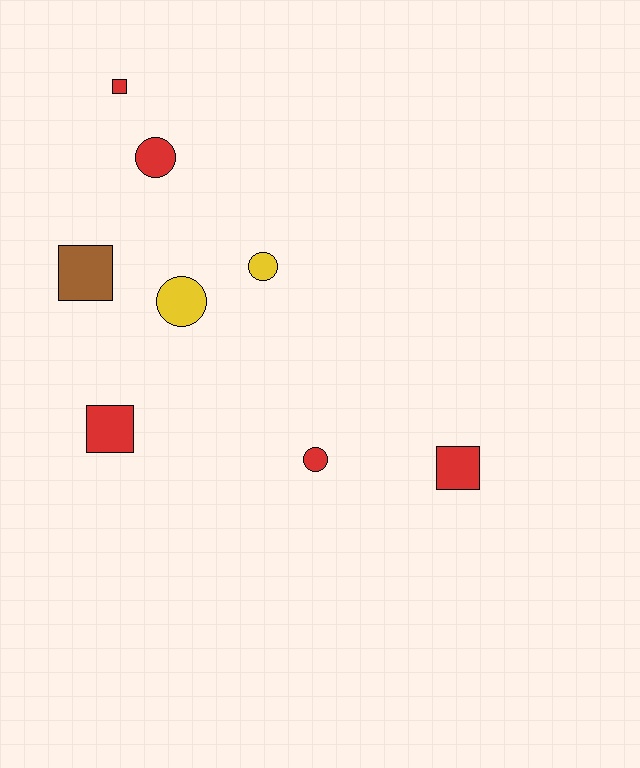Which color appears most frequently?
Red, with 5 objects.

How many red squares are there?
There are 3 red squares.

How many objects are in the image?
There are 8 objects.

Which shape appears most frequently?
Square, with 4 objects.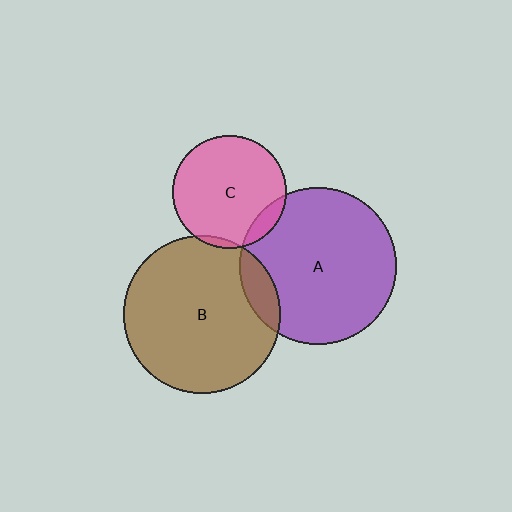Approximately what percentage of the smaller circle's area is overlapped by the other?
Approximately 10%.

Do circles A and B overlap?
Yes.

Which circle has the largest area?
Circle B (brown).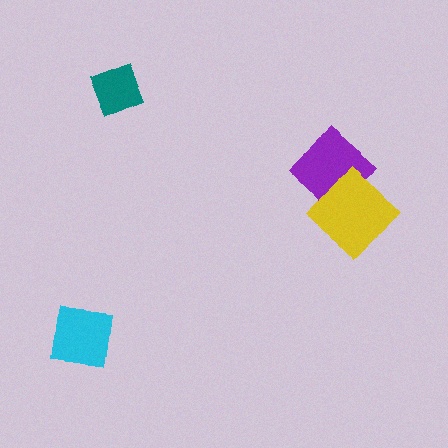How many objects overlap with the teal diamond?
0 objects overlap with the teal diamond.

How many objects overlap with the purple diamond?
1 object overlaps with the purple diamond.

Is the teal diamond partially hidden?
No, no other shape covers it.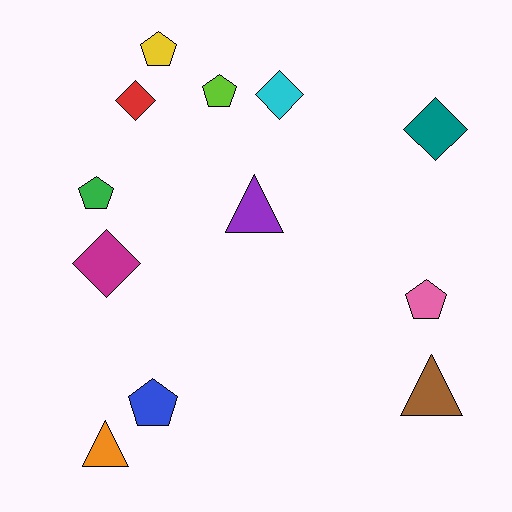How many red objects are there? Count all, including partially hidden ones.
There is 1 red object.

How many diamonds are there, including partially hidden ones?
There are 4 diamonds.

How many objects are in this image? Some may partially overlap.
There are 12 objects.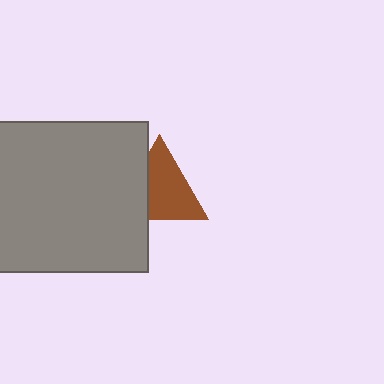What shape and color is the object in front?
The object in front is a gray square.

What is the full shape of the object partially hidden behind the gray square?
The partially hidden object is a brown triangle.